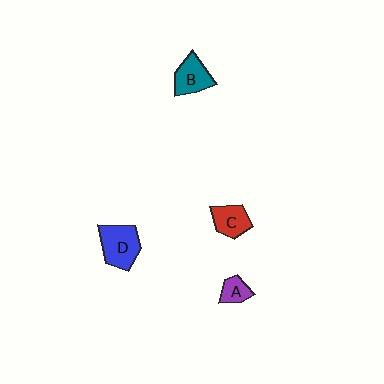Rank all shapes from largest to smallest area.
From largest to smallest: D (blue), B (teal), C (red), A (purple).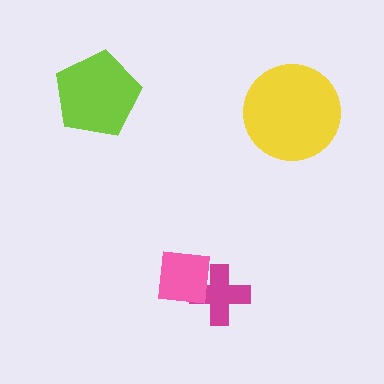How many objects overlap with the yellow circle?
0 objects overlap with the yellow circle.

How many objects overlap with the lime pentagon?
0 objects overlap with the lime pentagon.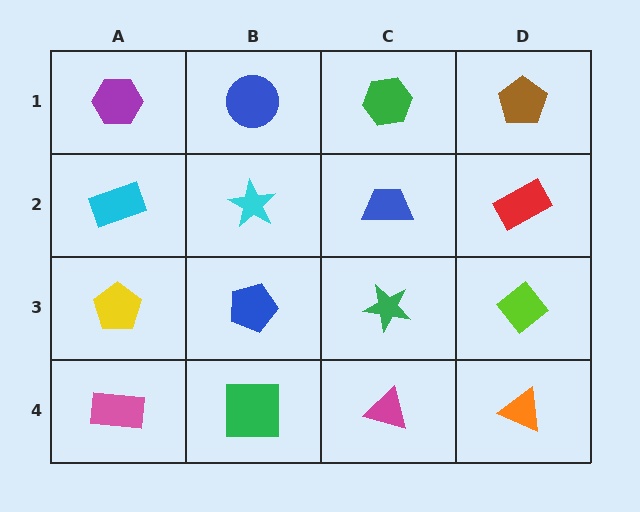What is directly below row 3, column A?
A pink rectangle.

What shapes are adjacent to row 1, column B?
A cyan star (row 2, column B), a purple hexagon (row 1, column A), a green hexagon (row 1, column C).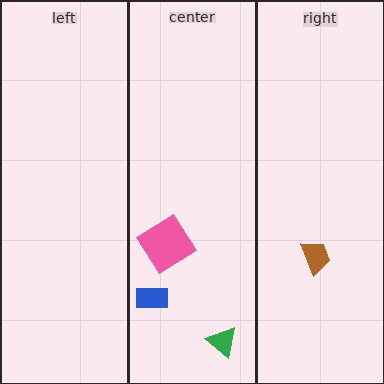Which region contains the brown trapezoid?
The right region.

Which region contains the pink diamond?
The center region.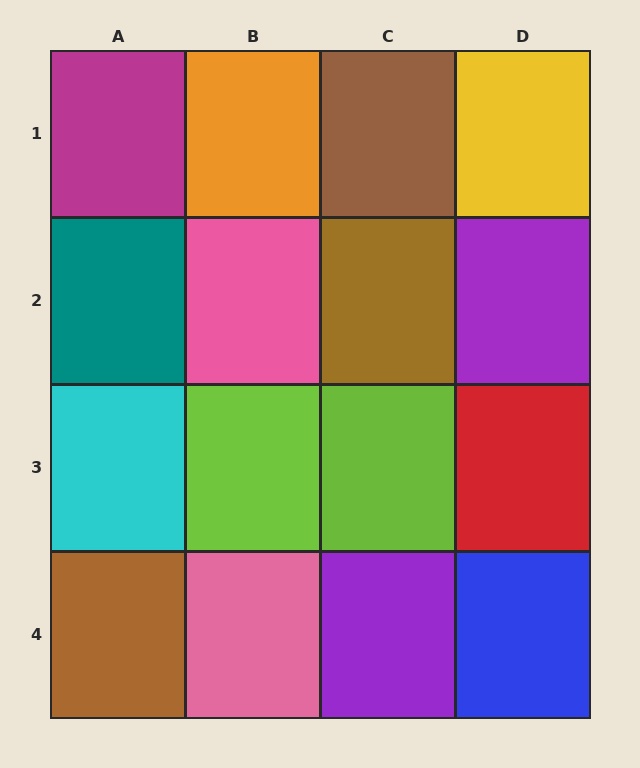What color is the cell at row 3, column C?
Lime.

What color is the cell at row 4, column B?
Pink.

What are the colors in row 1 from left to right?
Magenta, orange, brown, yellow.